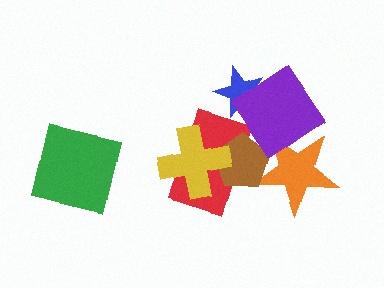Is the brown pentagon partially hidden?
Yes, it is partially covered by another shape.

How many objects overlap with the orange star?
2 objects overlap with the orange star.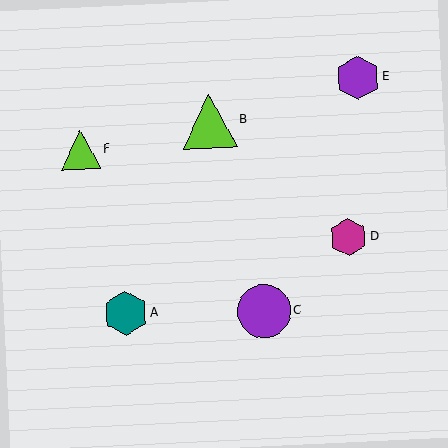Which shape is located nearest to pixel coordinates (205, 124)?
The lime triangle (labeled B) at (209, 121) is nearest to that location.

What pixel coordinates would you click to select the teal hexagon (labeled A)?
Click at (126, 313) to select the teal hexagon A.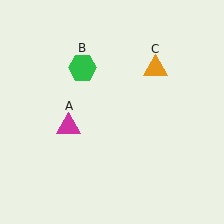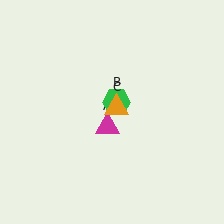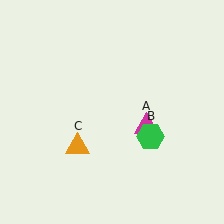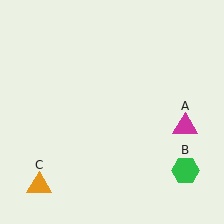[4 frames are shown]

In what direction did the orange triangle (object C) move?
The orange triangle (object C) moved down and to the left.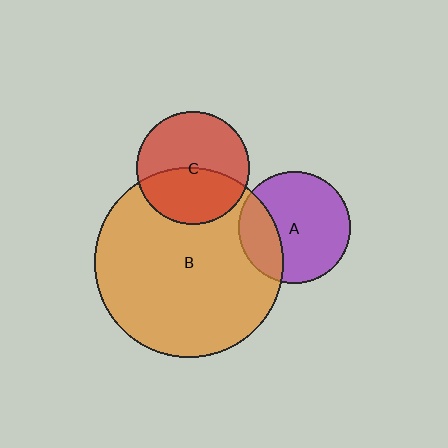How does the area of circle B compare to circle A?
Approximately 2.9 times.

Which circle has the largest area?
Circle B (orange).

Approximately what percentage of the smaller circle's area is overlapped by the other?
Approximately 25%.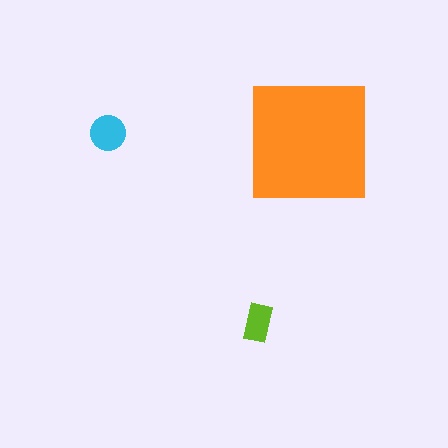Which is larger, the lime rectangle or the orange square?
The orange square.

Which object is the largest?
The orange square.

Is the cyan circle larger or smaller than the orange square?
Smaller.